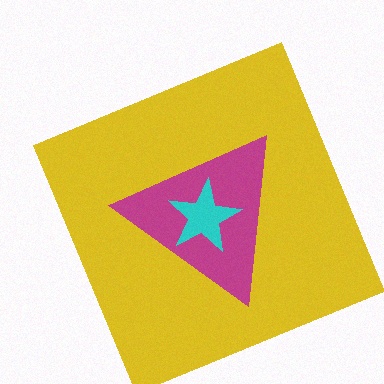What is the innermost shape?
The cyan star.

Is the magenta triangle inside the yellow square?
Yes.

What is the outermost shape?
The yellow square.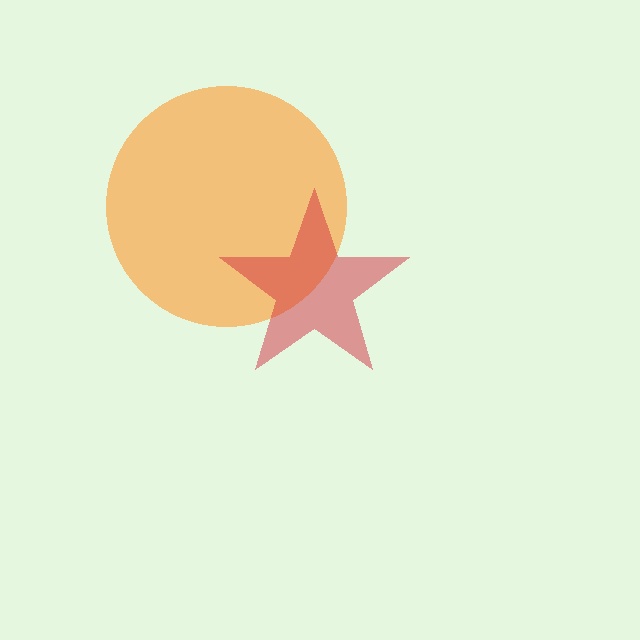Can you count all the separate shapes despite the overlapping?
Yes, there are 2 separate shapes.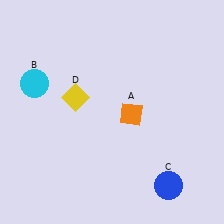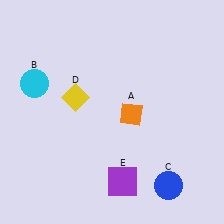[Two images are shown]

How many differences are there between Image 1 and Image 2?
There is 1 difference between the two images.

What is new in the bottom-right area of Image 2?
A purple square (E) was added in the bottom-right area of Image 2.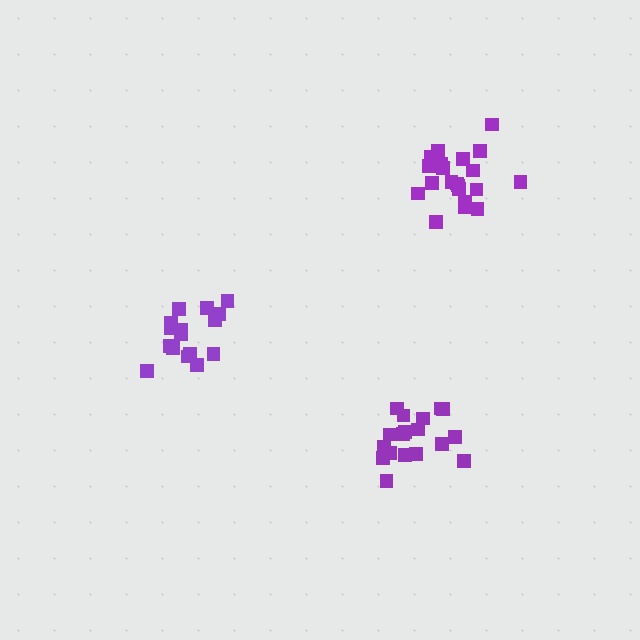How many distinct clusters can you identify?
There are 3 distinct clusters.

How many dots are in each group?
Group 1: 16 dots, Group 2: 21 dots, Group 3: 18 dots (55 total).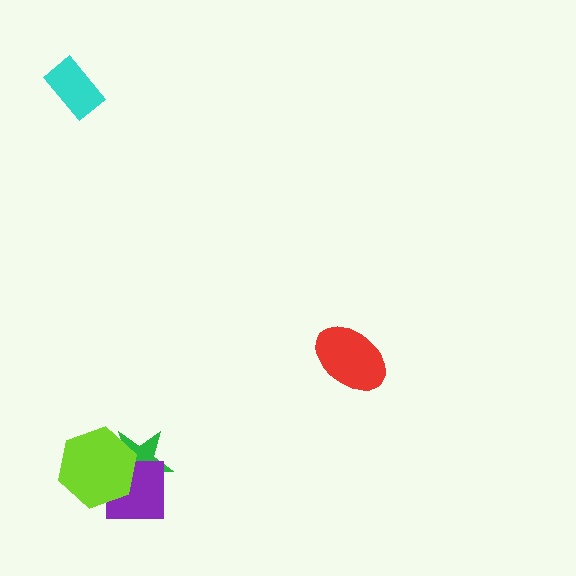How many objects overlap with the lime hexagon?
2 objects overlap with the lime hexagon.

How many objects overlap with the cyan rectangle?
0 objects overlap with the cyan rectangle.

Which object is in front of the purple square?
The lime hexagon is in front of the purple square.